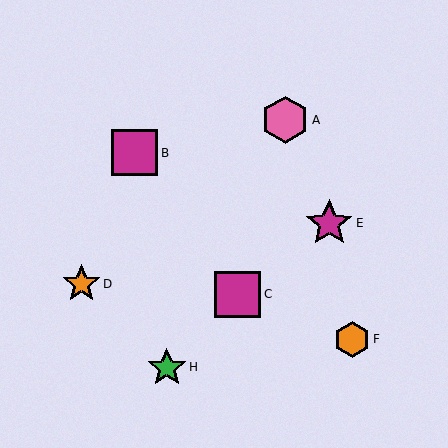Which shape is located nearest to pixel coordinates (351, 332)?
The orange hexagon (labeled F) at (352, 339) is nearest to that location.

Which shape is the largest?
The magenta star (labeled E) is the largest.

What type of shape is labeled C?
Shape C is a magenta square.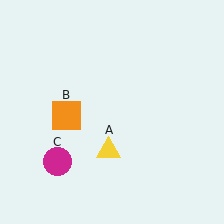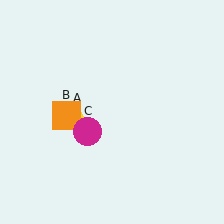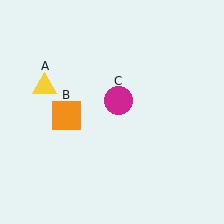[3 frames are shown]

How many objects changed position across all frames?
2 objects changed position: yellow triangle (object A), magenta circle (object C).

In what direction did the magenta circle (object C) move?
The magenta circle (object C) moved up and to the right.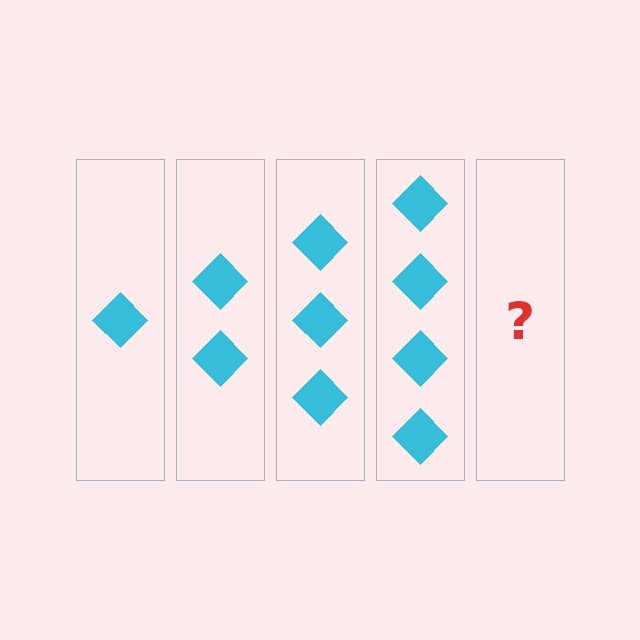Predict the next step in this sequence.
The next step is 5 diamonds.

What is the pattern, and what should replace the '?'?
The pattern is that each step adds one more diamond. The '?' should be 5 diamonds.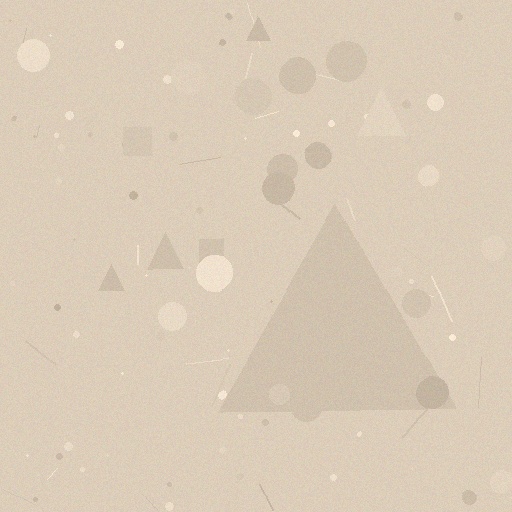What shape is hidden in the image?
A triangle is hidden in the image.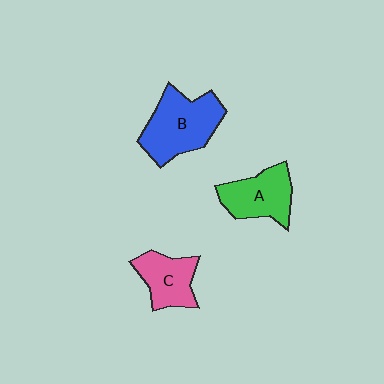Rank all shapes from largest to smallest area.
From largest to smallest: B (blue), A (green), C (pink).